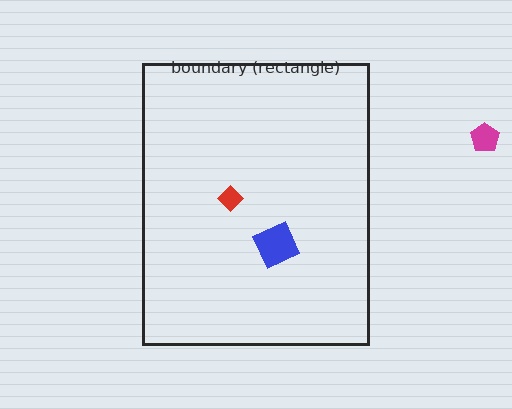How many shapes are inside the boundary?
2 inside, 1 outside.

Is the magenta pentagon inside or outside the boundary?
Outside.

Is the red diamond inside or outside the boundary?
Inside.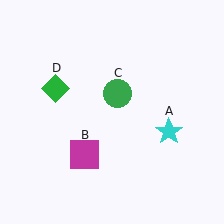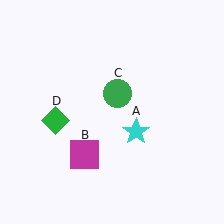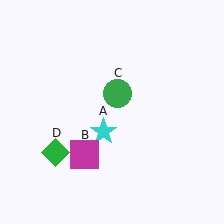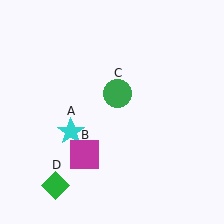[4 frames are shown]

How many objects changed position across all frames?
2 objects changed position: cyan star (object A), green diamond (object D).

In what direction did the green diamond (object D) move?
The green diamond (object D) moved down.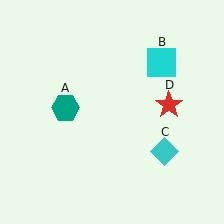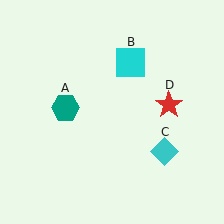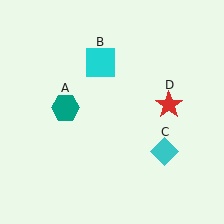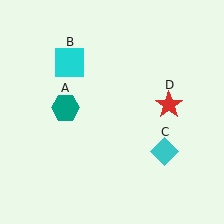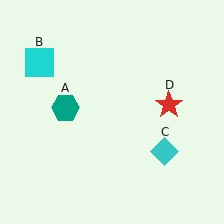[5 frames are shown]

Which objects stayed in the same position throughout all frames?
Teal hexagon (object A) and cyan diamond (object C) and red star (object D) remained stationary.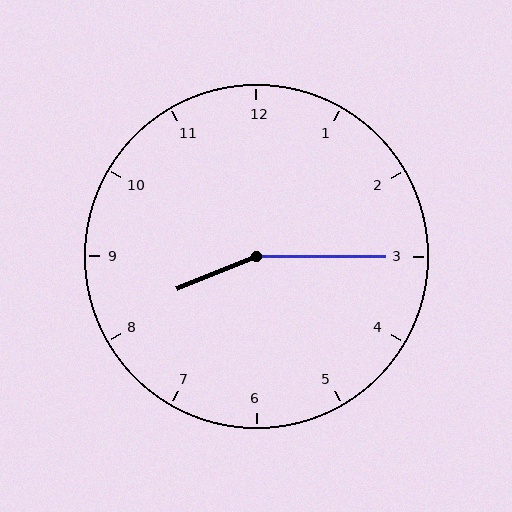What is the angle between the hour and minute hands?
Approximately 158 degrees.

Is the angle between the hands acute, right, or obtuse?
It is obtuse.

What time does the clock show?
8:15.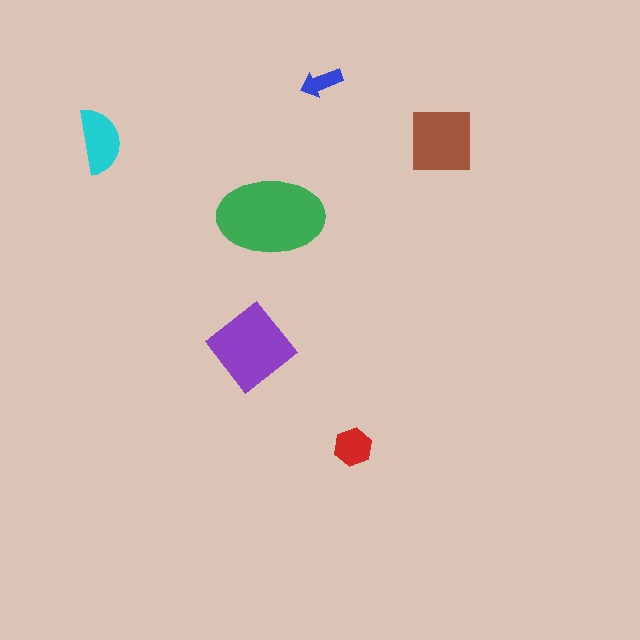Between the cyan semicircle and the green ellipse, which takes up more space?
The green ellipse.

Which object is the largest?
The green ellipse.